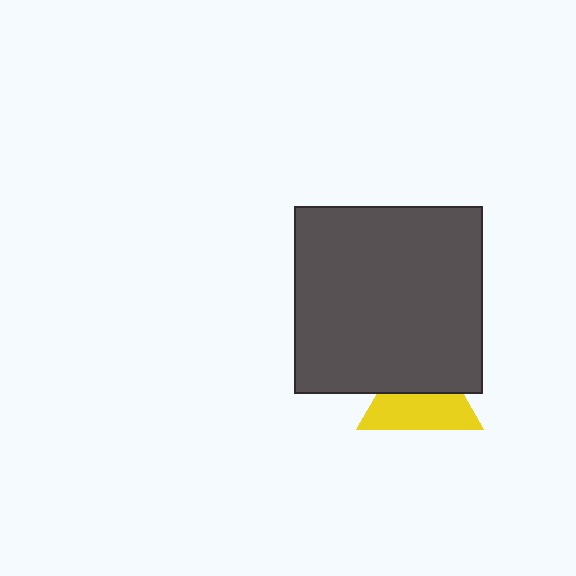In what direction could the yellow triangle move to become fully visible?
The yellow triangle could move down. That would shift it out from behind the dark gray square entirely.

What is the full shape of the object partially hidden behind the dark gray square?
The partially hidden object is a yellow triangle.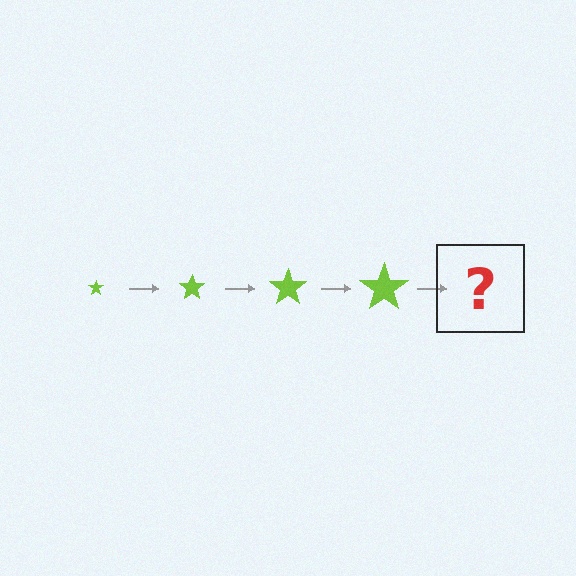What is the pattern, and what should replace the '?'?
The pattern is that the star gets progressively larger each step. The '?' should be a lime star, larger than the previous one.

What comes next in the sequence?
The next element should be a lime star, larger than the previous one.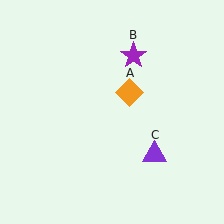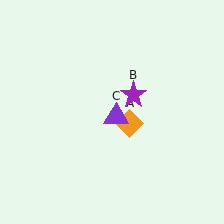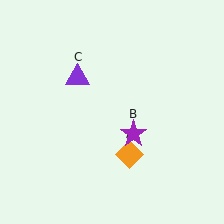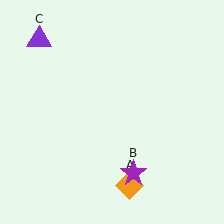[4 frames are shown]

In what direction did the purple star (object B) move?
The purple star (object B) moved down.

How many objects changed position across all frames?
3 objects changed position: orange diamond (object A), purple star (object B), purple triangle (object C).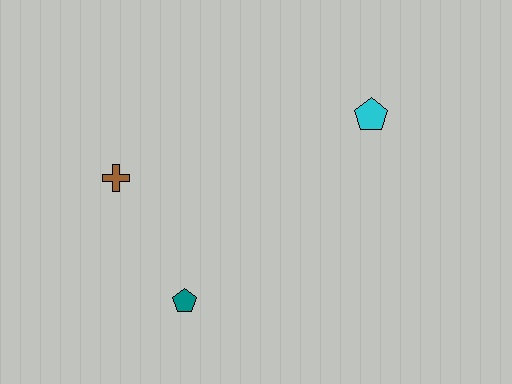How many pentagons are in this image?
There are 2 pentagons.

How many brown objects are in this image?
There is 1 brown object.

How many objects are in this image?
There are 3 objects.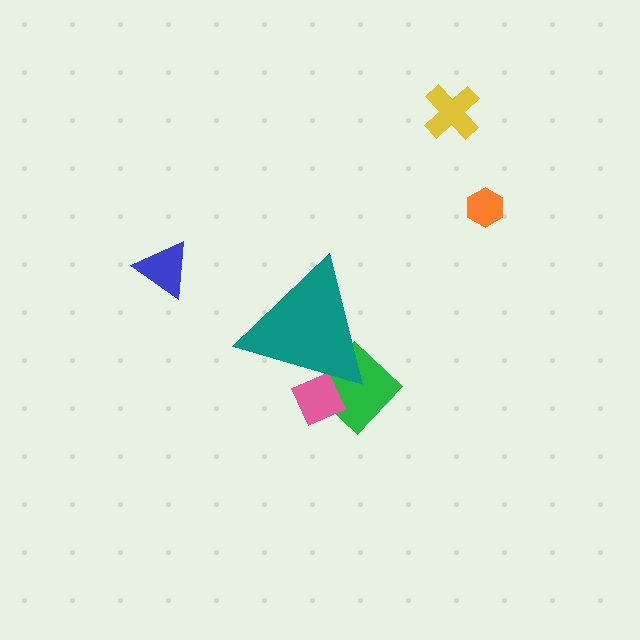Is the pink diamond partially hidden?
Yes, the pink diamond is partially hidden behind the teal triangle.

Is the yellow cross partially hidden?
No, the yellow cross is fully visible.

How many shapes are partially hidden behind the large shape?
2 shapes are partially hidden.